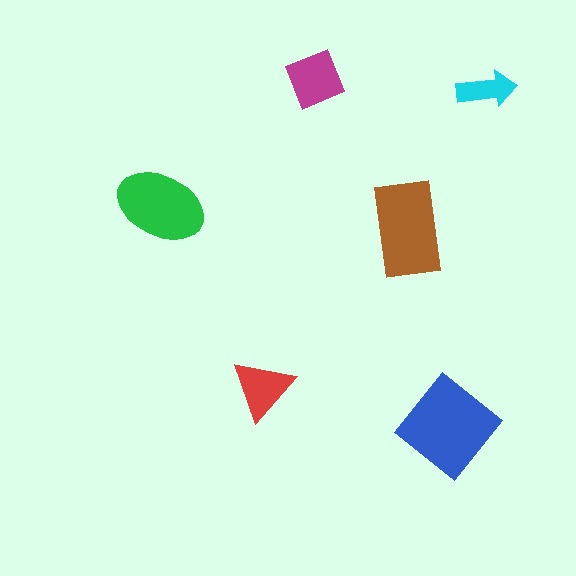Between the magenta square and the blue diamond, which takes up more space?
The blue diamond.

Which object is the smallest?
The cyan arrow.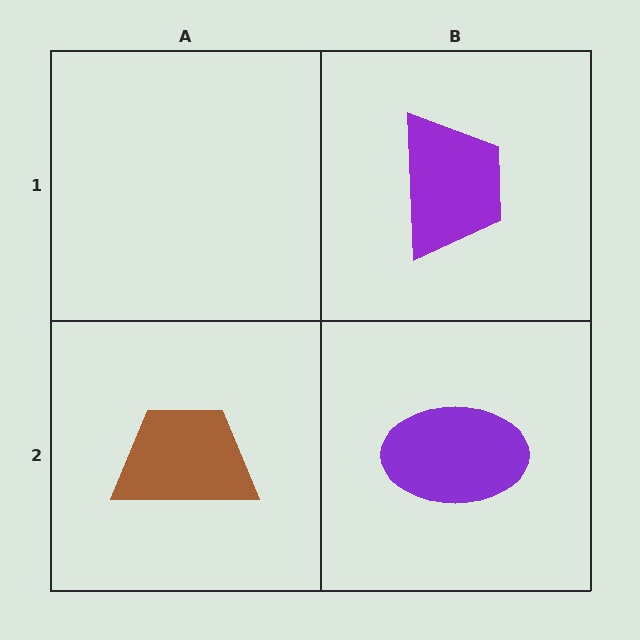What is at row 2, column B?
A purple ellipse.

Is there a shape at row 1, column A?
No, that cell is empty.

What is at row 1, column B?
A purple trapezoid.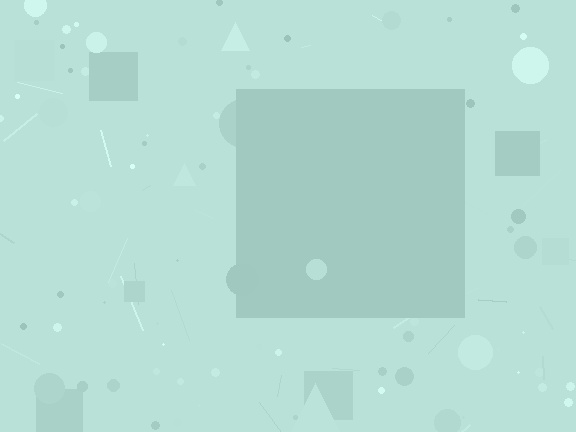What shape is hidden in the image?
A square is hidden in the image.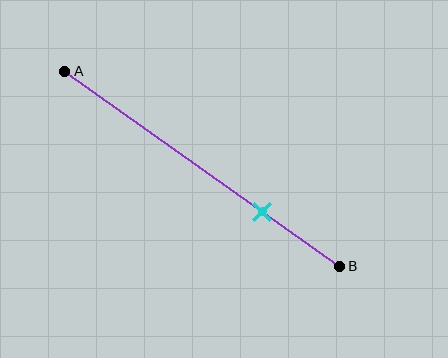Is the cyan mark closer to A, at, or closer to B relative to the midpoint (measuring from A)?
The cyan mark is closer to point B than the midpoint of segment AB.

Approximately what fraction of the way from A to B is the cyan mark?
The cyan mark is approximately 70% of the way from A to B.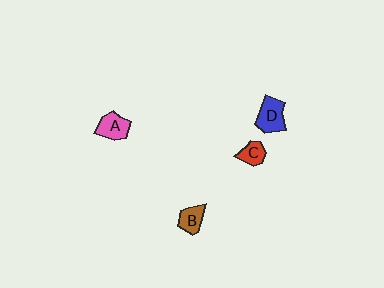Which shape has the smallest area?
Shape C (red).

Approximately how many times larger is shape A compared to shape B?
Approximately 1.3 times.